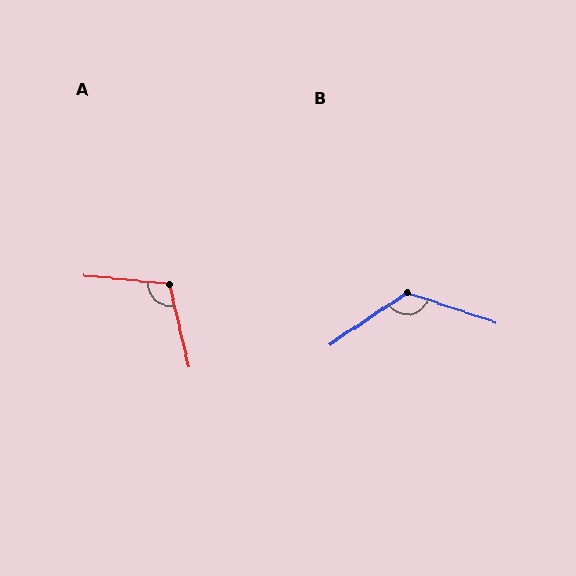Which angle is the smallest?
A, at approximately 108 degrees.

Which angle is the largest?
B, at approximately 128 degrees.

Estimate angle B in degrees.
Approximately 128 degrees.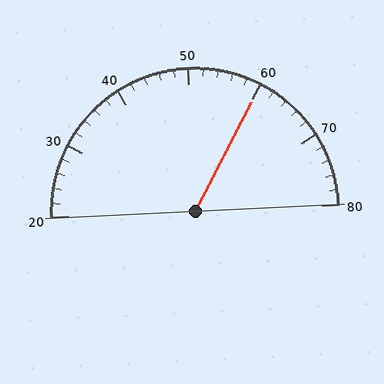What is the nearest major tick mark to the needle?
The nearest major tick mark is 60.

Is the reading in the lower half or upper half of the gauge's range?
The reading is in the upper half of the range (20 to 80).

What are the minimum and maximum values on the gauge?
The gauge ranges from 20 to 80.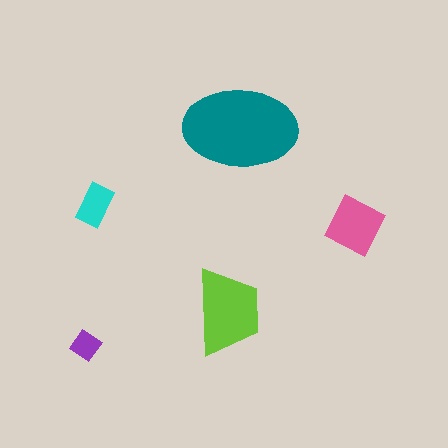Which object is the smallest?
The purple diamond.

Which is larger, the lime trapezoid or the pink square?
The lime trapezoid.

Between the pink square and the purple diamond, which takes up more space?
The pink square.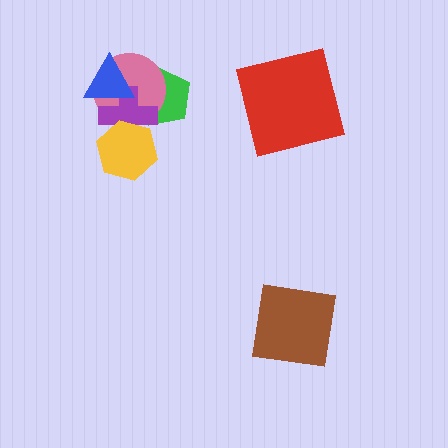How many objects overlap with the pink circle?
4 objects overlap with the pink circle.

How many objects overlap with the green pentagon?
2 objects overlap with the green pentagon.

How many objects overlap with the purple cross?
4 objects overlap with the purple cross.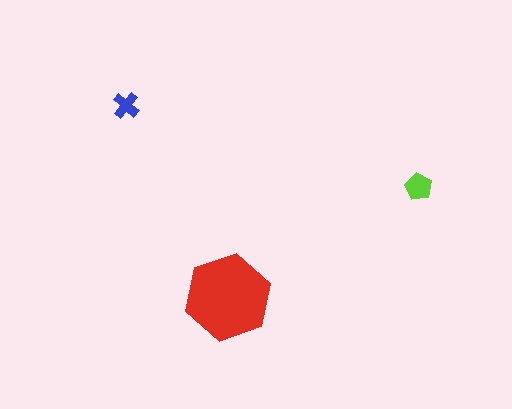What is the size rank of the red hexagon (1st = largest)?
1st.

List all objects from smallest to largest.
The blue cross, the lime pentagon, the red hexagon.